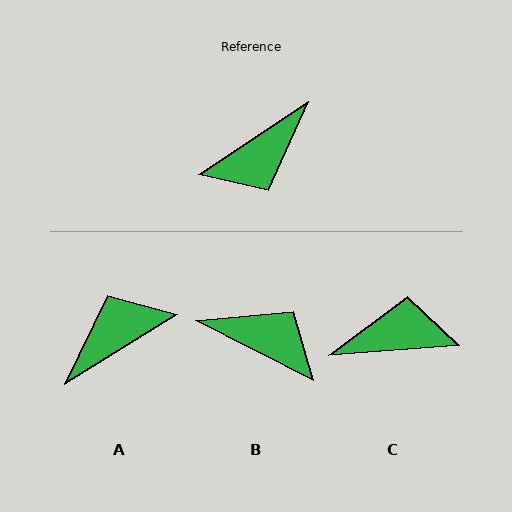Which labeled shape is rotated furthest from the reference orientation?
A, about 178 degrees away.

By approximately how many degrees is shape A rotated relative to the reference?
Approximately 178 degrees counter-clockwise.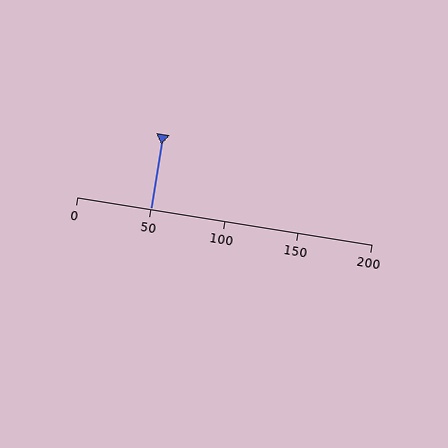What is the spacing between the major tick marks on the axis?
The major ticks are spaced 50 apart.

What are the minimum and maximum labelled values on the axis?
The axis runs from 0 to 200.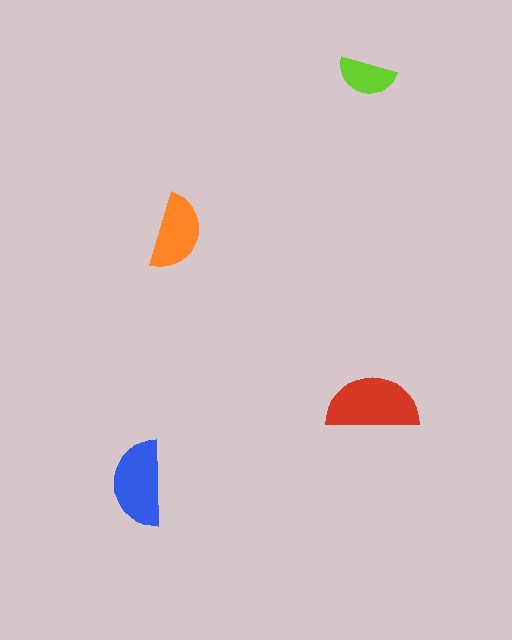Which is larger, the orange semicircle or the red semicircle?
The red one.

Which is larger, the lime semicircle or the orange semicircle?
The orange one.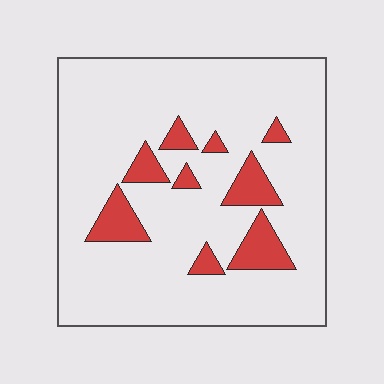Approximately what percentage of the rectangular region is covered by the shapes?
Approximately 15%.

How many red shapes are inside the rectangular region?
9.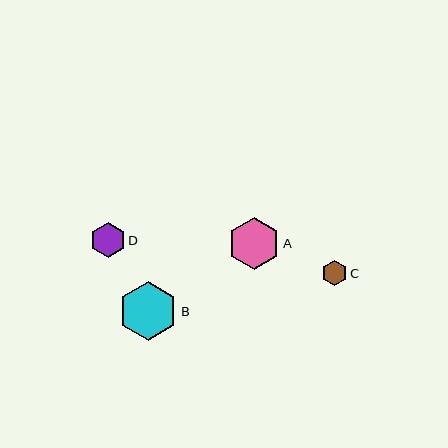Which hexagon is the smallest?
Hexagon C is the smallest with a size of approximately 25 pixels.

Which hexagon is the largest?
Hexagon B is the largest with a size of approximately 59 pixels.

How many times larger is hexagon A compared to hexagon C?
Hexagon A is approximately 2.1 times the size of hexagon C.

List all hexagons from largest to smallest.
From largest to smallest: B, A, D, C.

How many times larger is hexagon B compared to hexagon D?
Hexagon B is approximately 1.7 times the size of hexagon D.